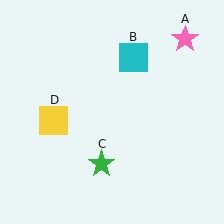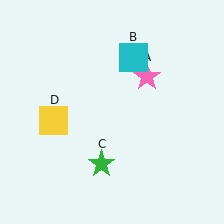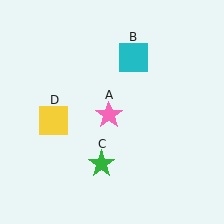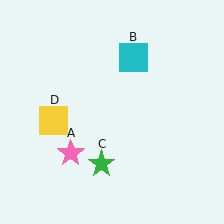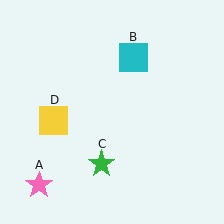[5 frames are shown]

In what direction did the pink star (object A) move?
The pink star (object A) moved down and to the left.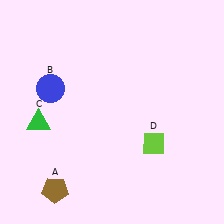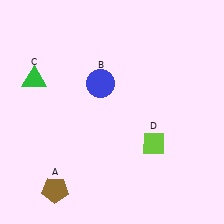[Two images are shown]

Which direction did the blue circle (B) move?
The blue circle (B) moved right.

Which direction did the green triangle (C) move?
The green triangle (C) moved up.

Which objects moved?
The objects that moved are: the blue circle (B), the green triangle (C).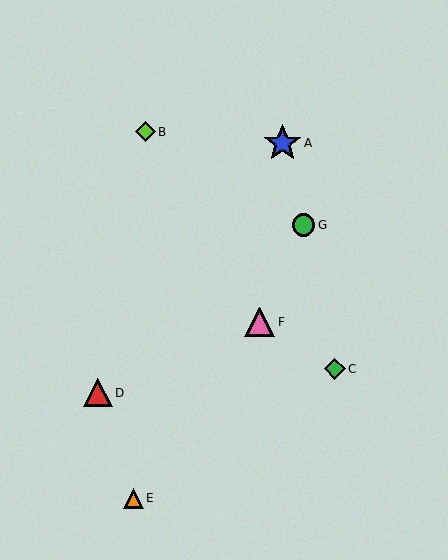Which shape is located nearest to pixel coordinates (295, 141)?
The blue star (labeled A) at (282, 143) is nearest to that location.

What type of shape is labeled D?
Shape D is a red triangle.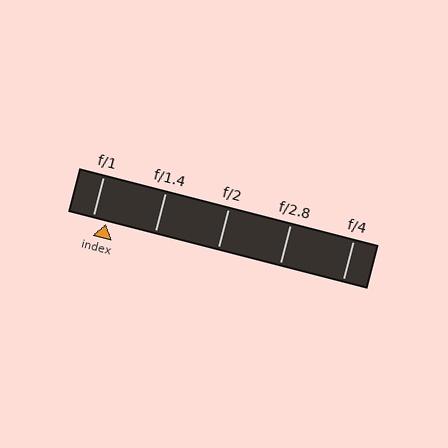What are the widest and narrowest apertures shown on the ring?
The widest aperture shown is f/1 and the narrowest is f/4.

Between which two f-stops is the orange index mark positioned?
The index mark is between f/1 and f/1.4.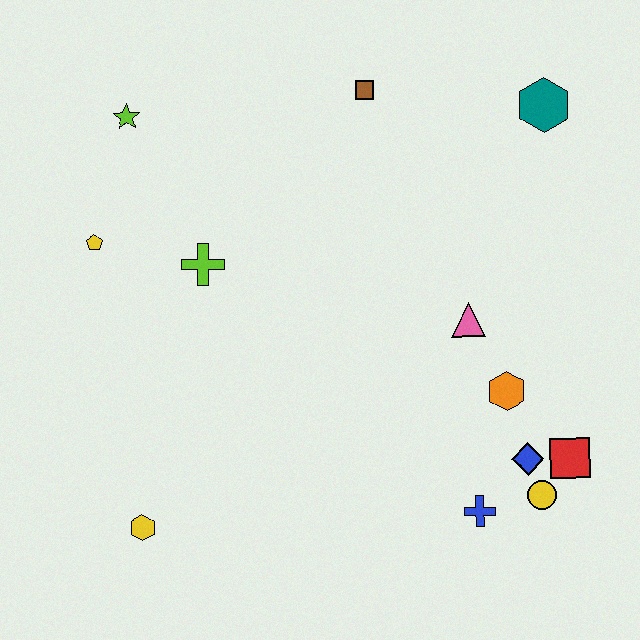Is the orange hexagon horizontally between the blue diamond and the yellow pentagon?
Yes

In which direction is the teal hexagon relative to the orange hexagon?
The teal hexagon is above the orange hexagon.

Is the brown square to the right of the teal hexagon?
No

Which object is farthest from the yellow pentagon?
The red square is farthest from the yellow pentagon.